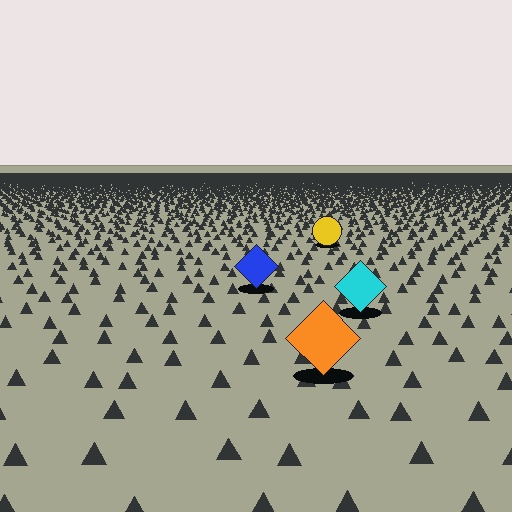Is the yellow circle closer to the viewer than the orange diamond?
No. The orange diamond is closer — you can tell from the texture gradient: the ground texture is coarser near it.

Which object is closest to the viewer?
The orange diamond is closest. The texture marks near it are larger and more spread out.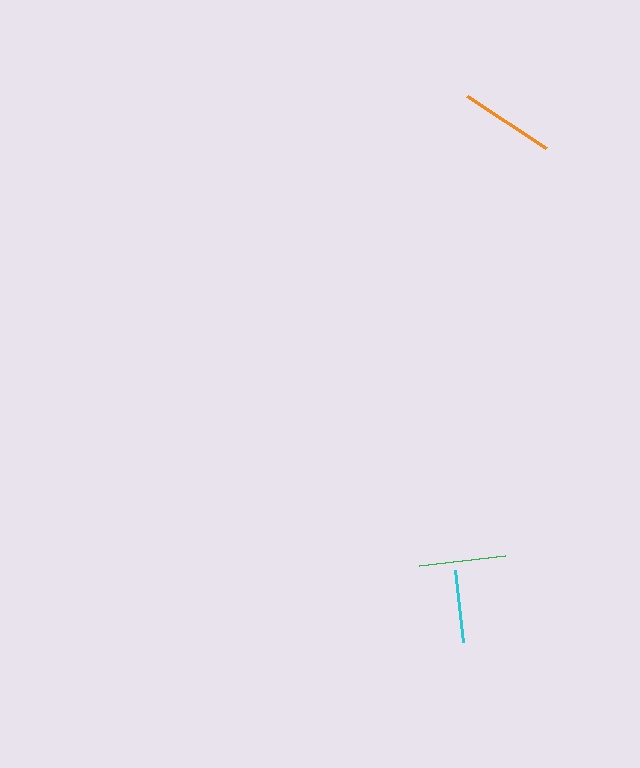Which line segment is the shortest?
The cyan line is the shortest at approximately 73 pixels.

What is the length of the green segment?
The green segment is approximately 87 pixels long.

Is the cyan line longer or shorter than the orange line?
The orange line is longer than the cyan line.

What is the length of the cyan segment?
The cyan segment is approximately 73 pixels long.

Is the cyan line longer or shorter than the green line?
The green line is longer than the cyan line.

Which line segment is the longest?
The orange line is the longest at approximately 95 pixels.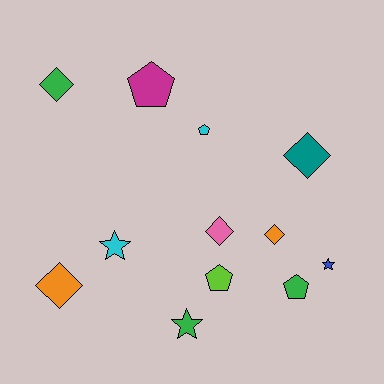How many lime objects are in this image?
There is 1 lime object.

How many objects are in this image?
There are 12 objects.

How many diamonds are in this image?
There are 5 diamonds.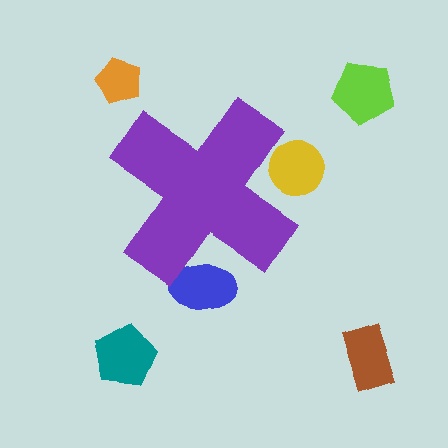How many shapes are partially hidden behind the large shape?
2 shapes are partially hidden.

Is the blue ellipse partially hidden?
Yes, the blue ellipse is partially hidden behind the purple cross.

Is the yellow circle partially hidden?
Yes, the yellow circle is partially hidden behind the purple cross.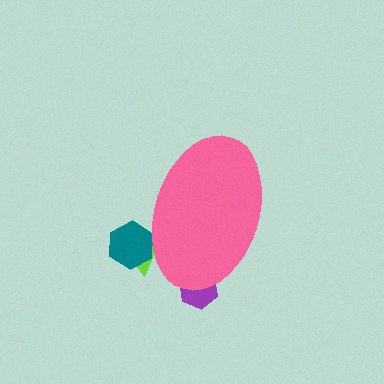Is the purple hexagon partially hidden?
Yes, the purple hexagon is partially hidden behind the pink ellipse.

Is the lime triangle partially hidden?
Yes, the lime triangle is partially hidden behind the pink ellipse.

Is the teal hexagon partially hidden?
Yes, the teal hexagon is partially hidden behind the pink ellipse.